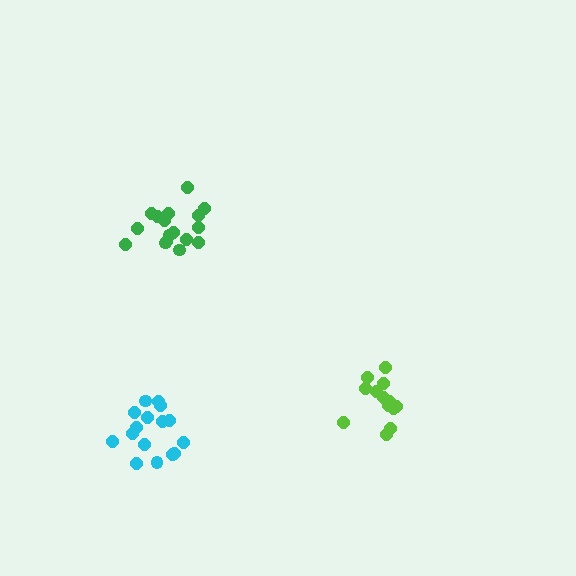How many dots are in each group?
Group 1: 17 dots, Group 2: 16 dots, Group 3: 13 dots (46 total).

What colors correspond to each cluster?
The clusters are colored: green, cyan, lime.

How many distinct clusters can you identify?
There are 3 distinct clusters.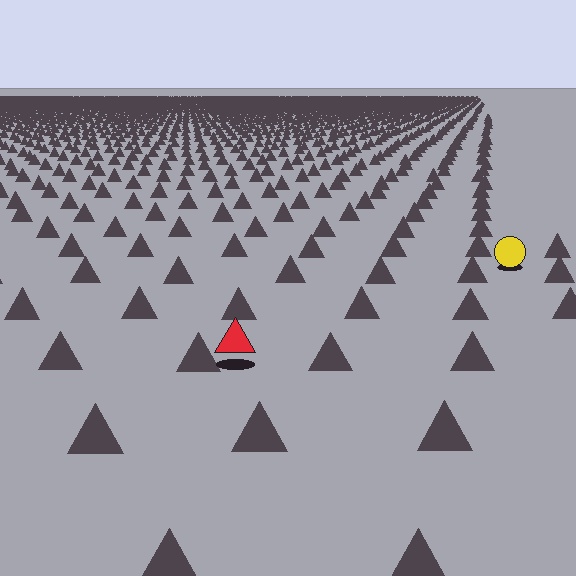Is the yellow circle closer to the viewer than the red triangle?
No. The red triangle is closer — you can tell from the texture gradient: the ground texture is coarser near it.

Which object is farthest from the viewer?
The yellow circle is farthest from the viewer. It appears smaller and the ground texture around it is denser.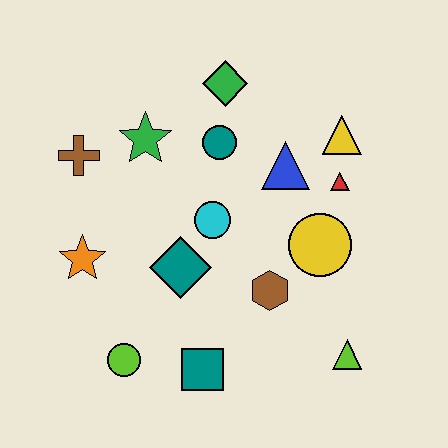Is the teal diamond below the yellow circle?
Yes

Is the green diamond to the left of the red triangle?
Yes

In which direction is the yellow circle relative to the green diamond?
The yellow circle is below the green diamond.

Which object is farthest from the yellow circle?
The brown cross is farthest from the yellow circle.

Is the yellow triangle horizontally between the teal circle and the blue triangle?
No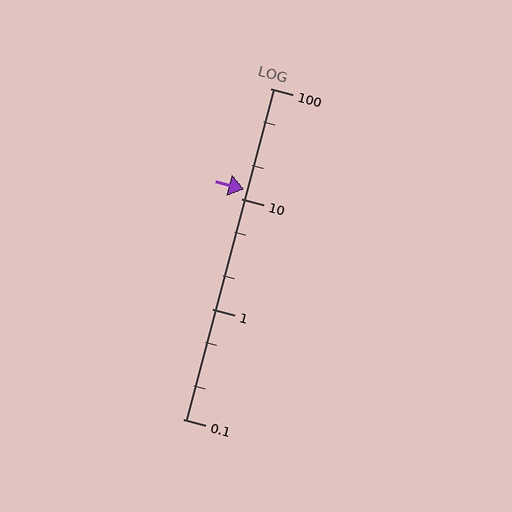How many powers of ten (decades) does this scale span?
The scale spans 3 decades, from 0.1 to 100.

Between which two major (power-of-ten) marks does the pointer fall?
The pointer is between 10 and 100.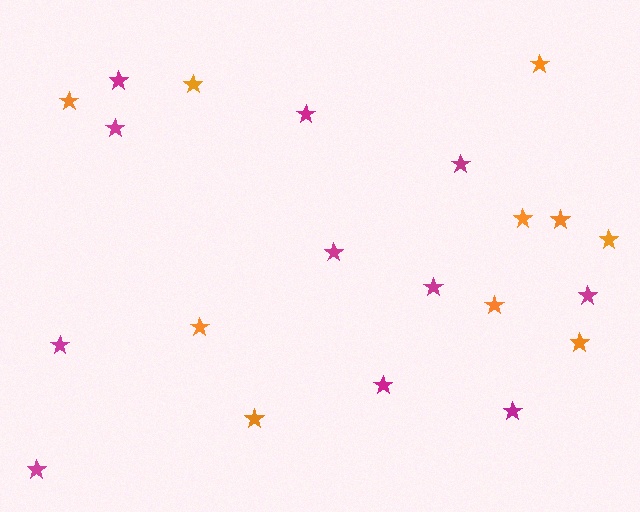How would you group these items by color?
There are 2 groups: one group of magenta stars (11) and one group of orange stars (10).